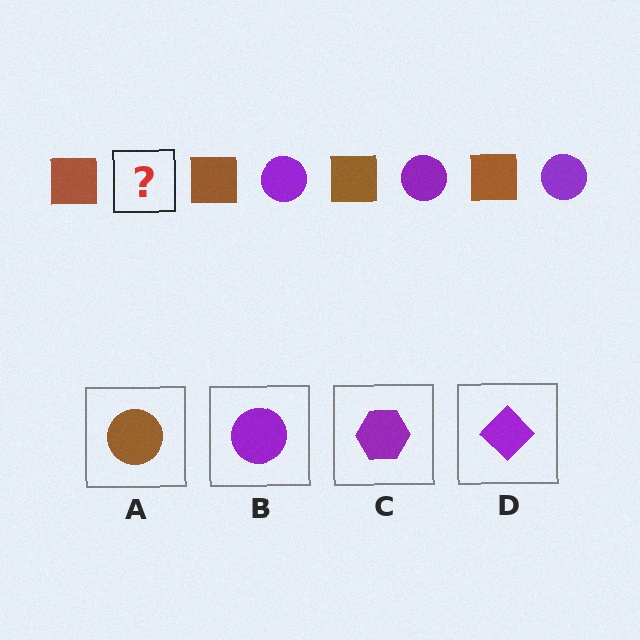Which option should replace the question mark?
Option B.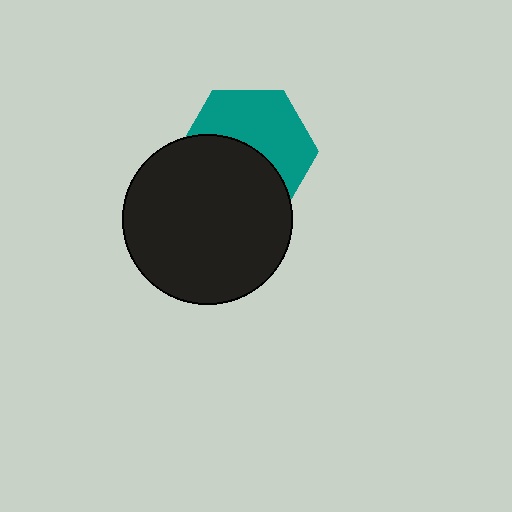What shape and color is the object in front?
The object in front is a black circle.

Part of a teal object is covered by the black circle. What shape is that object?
It is a hexagon.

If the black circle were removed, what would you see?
You would see the complete teal hexagon.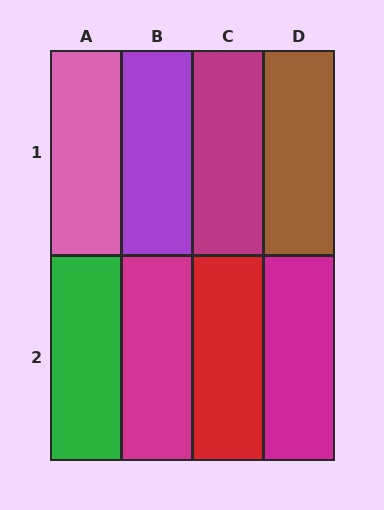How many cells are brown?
1 cell is brown.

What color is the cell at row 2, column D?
Magenta.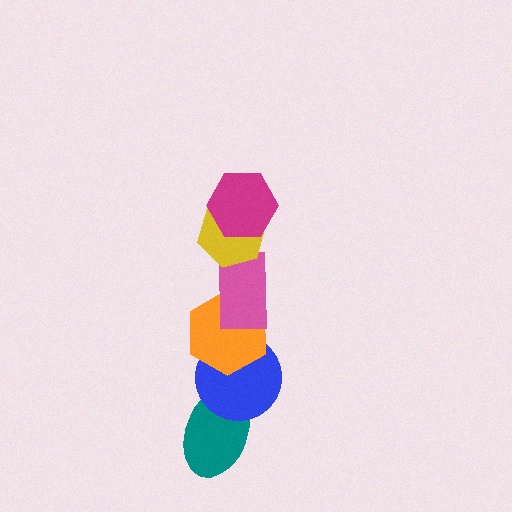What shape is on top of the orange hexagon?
The pink rectangle is on top of the orange hexagon.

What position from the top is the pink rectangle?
The pink rectangle is 3rd from the top.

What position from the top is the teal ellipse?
The teal ellipse is 6th from the top.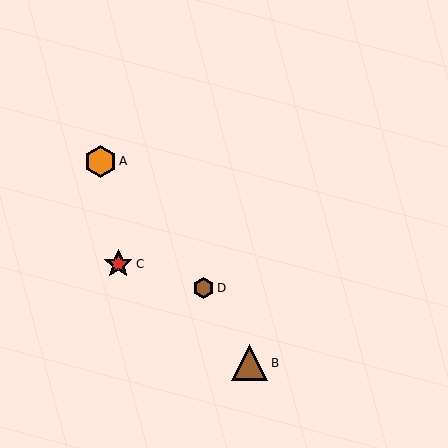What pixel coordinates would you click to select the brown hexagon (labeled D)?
Click at (204, 288) to select the brown hexagon D.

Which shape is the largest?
The brown triangle (labeled B) is the largest.